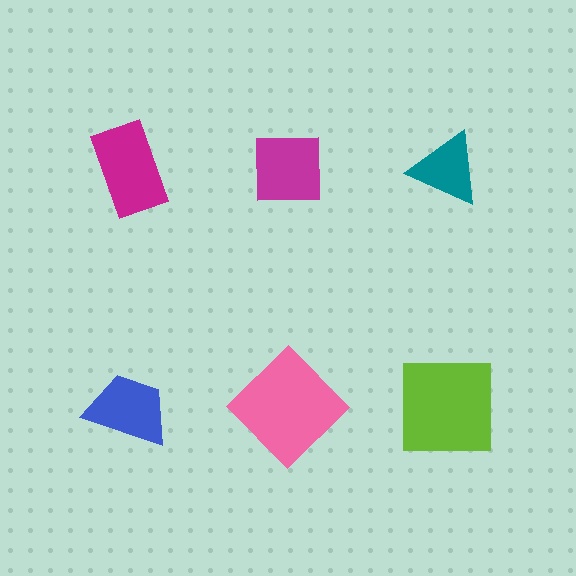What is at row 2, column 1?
A blue trapezoid.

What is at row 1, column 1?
A magenta rectangle.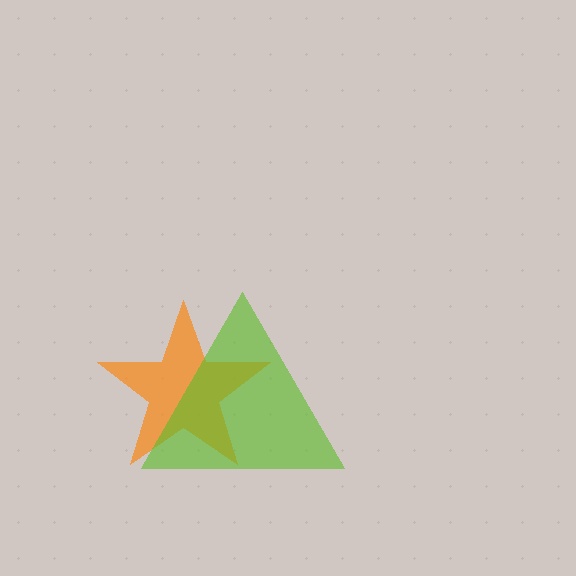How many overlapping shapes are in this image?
There are 2 overlapping shapes in the image.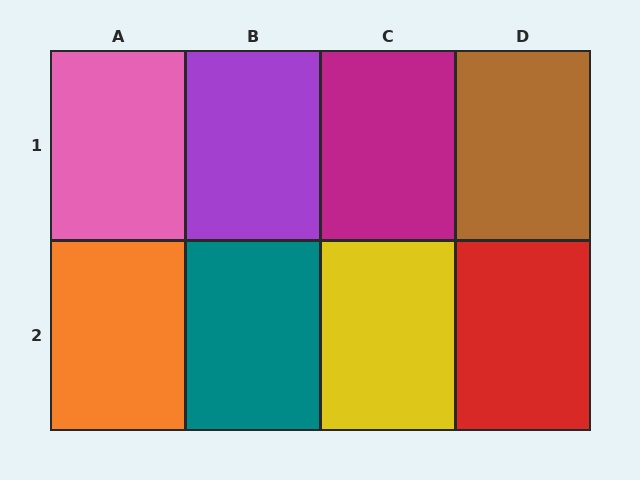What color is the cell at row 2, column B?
Teal.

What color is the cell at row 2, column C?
Yellow.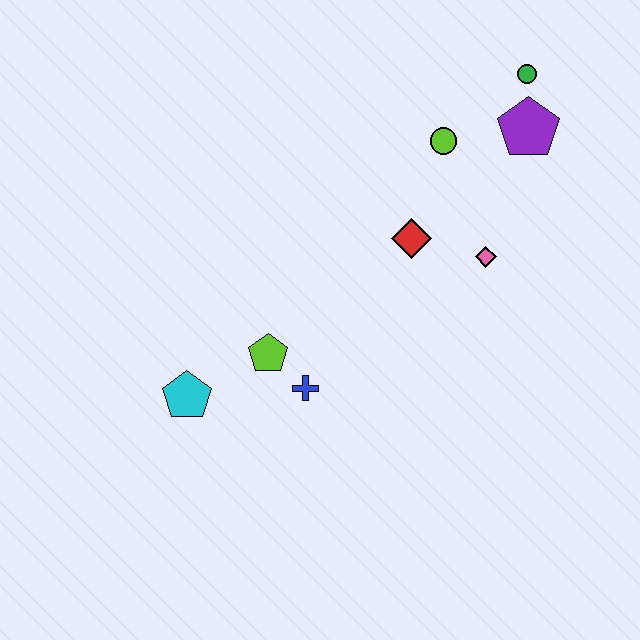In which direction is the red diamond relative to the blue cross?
The red diamond is above the blue cross.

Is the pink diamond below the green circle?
Yes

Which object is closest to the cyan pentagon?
The lime pentagon is closest to the cyan pentagon.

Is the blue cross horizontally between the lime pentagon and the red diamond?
Yes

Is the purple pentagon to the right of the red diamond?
Yes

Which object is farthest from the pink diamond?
The cyan pentagon is farthest from the pink diamond.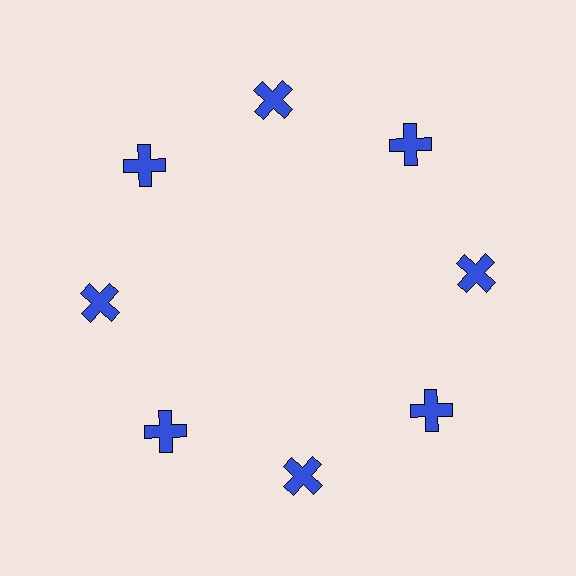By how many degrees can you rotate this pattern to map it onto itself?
The pattern maps onto itself every 45 degrees of rotation.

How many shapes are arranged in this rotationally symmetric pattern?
There are 8 shapes, arranged in 8 groups of 1.